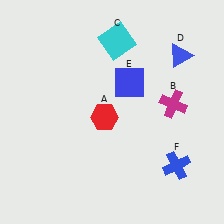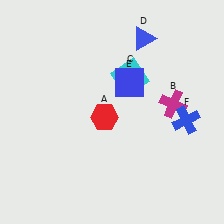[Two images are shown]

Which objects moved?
The objects that moved are: the cyan square (C), the blue triangle (D), the blue cross (F).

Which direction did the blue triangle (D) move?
The blue triangle (D) moved left.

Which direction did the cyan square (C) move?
The cyan square (C) moved down.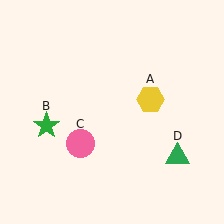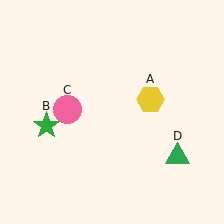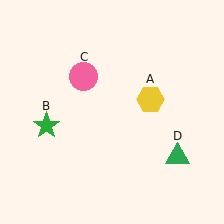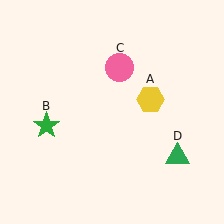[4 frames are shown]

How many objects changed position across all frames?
1 object changed position: pink circle (object C).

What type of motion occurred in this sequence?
The pink circle (object C) rotated clockwise around the center of the scene.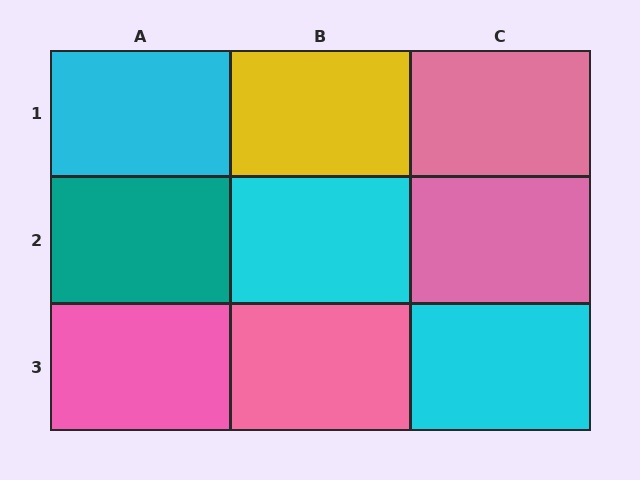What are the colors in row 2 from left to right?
Teal, cyan, pink.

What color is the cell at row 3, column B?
Pink.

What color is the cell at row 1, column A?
Cyan.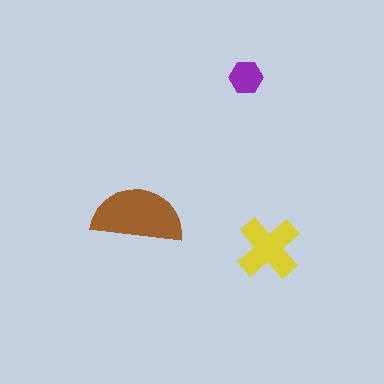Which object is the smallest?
The purple hexagon.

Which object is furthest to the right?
The yellow cross is rightmost.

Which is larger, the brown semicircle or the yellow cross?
The brown semicircle.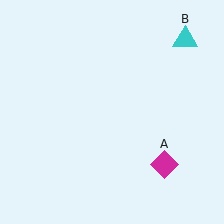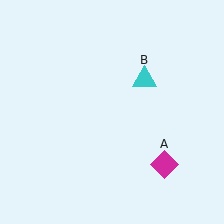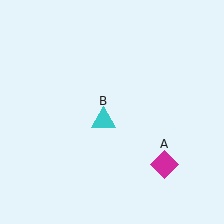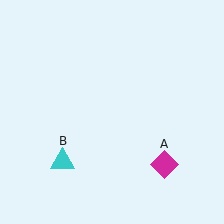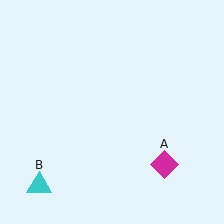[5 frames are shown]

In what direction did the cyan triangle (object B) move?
The cyan triangle (object B) moved down and to the left.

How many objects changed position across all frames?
1 object changed position: cyan triangle (object B).